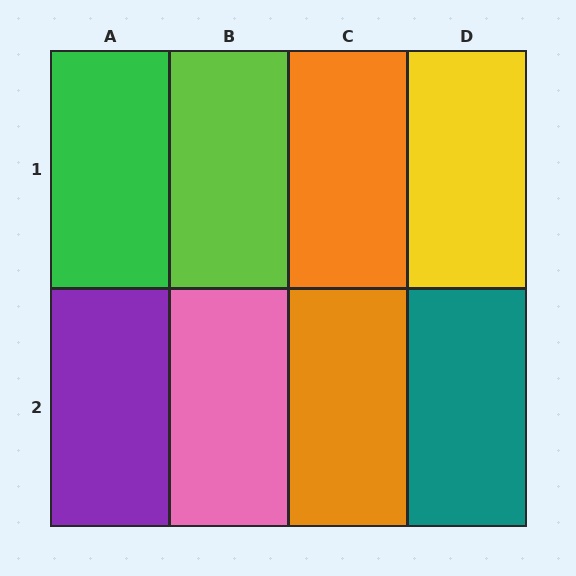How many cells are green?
1 cell is green.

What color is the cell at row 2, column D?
Teal.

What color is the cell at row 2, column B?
Pink.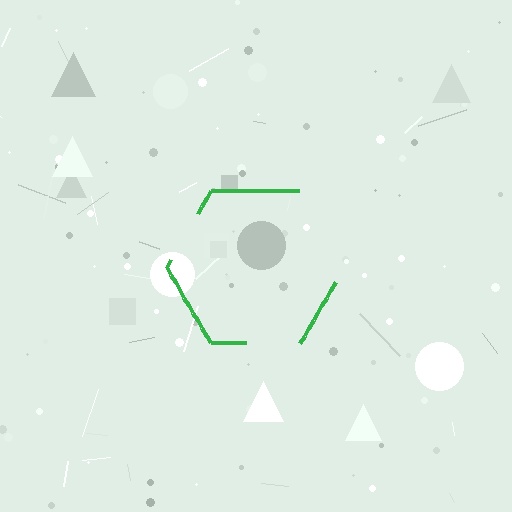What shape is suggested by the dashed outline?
The dashed outline suggests a hexagon.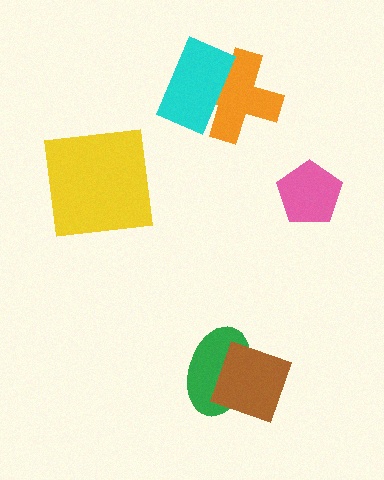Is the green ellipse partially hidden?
Yes, it is partially covered by another shape.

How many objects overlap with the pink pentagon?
0 objects overlap with the pink pentagon.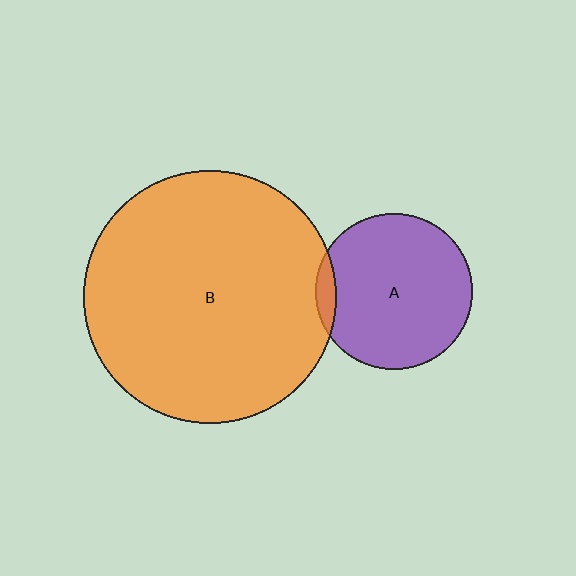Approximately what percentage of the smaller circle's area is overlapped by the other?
Approximately 5%.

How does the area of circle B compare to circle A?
Approximately 2.6 times.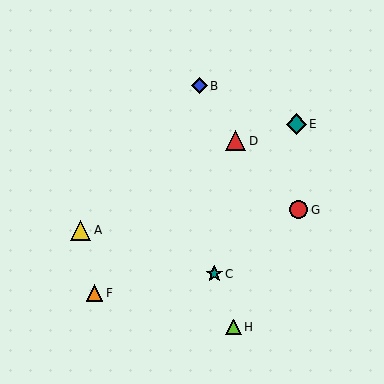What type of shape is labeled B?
Shape B is a blue diamond.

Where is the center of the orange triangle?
The center of the orange triangle is at (95, 293).